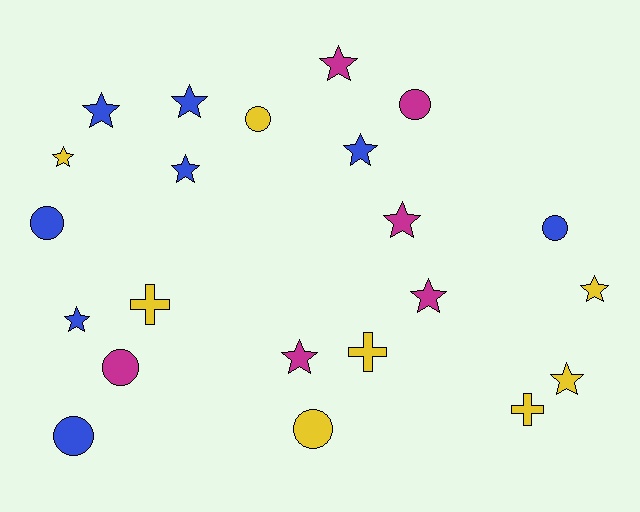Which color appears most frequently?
Yellow, with 8 objects.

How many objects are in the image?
There are 22 objects.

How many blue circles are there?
There are 3 blue circles.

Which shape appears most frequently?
Star, with 12 objects.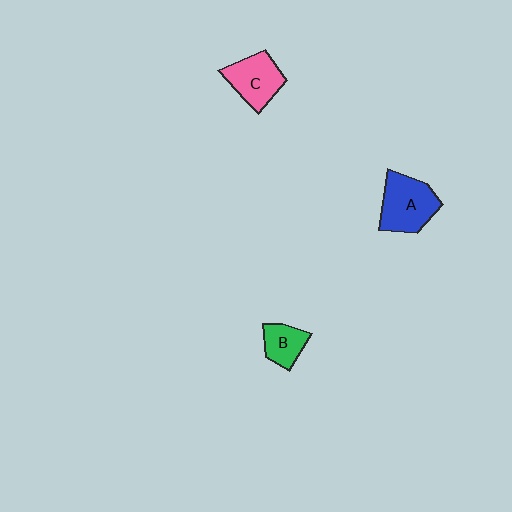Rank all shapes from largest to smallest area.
From largest to smallest: A (blue), C (pink), B (green).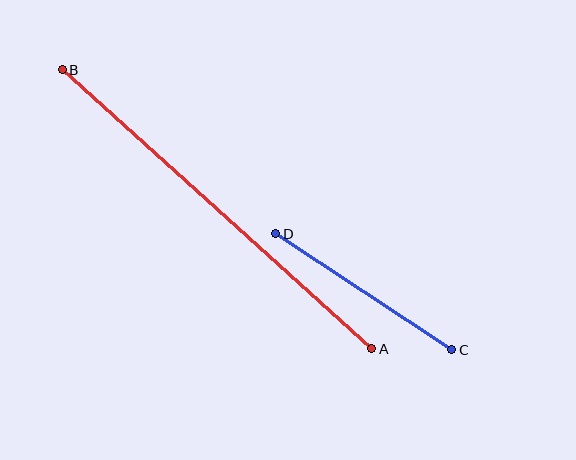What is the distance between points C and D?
The distance is approximately 211 pixels.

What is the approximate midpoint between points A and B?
The midpoint is at approximately (217, 209) pixels.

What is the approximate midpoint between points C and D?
The midpoint is at approximately (364, 292) pixels.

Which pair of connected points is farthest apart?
Points A and B are farthest apart.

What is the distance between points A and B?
The distance is approximately 417 pixels.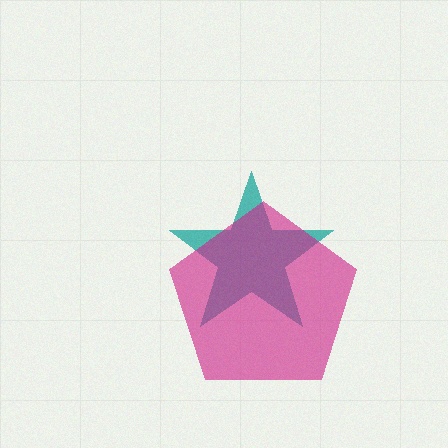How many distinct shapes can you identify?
There are 2 distinct shapes: a teal star, a magenta pentagon.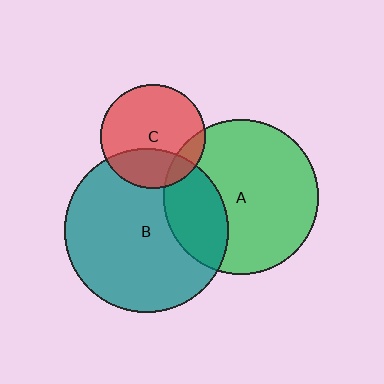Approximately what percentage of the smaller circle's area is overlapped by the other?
Approximately 25%.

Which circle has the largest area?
Circle B (teal).